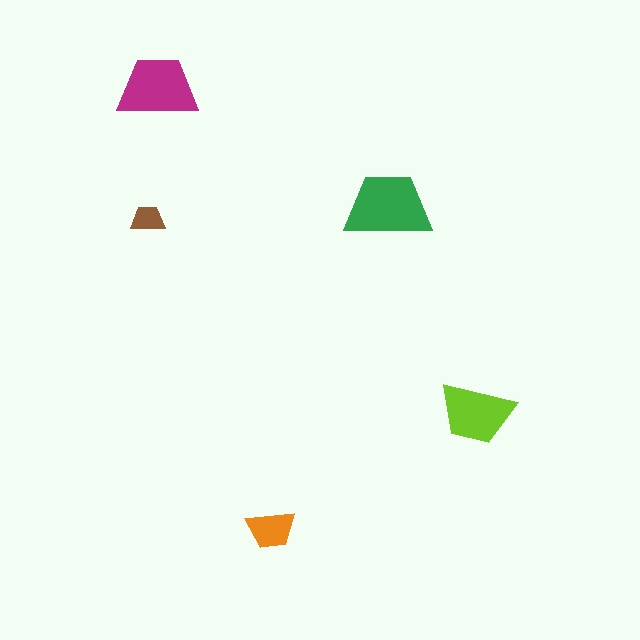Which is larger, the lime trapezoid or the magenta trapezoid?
The magenta one.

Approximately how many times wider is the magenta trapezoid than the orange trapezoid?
About 1.5 times wider.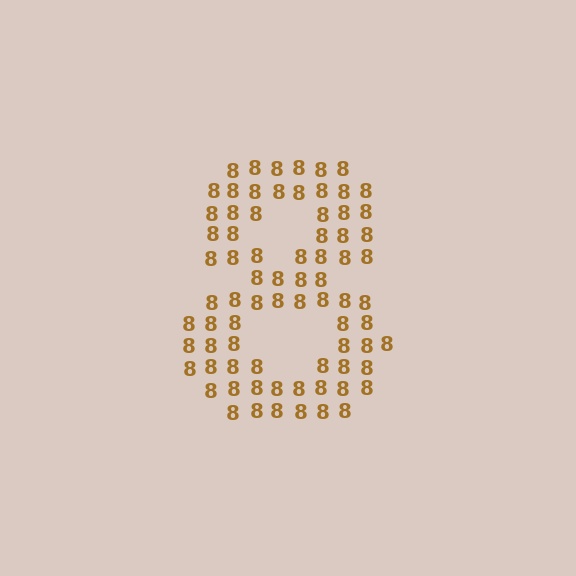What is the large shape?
The large shape is the digit 8.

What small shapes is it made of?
It is made of small digit 8's.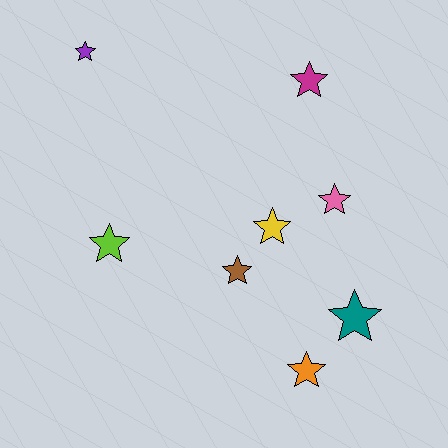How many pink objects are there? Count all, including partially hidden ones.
There is 1 pink object.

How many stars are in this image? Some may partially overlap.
There are 8 stars.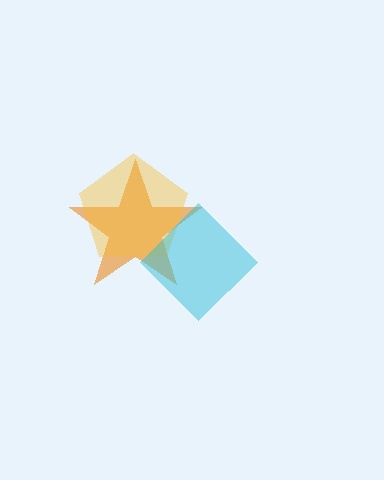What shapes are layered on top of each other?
The layered shapes are: an orange star, a yellow pentagon, a cyan diamond.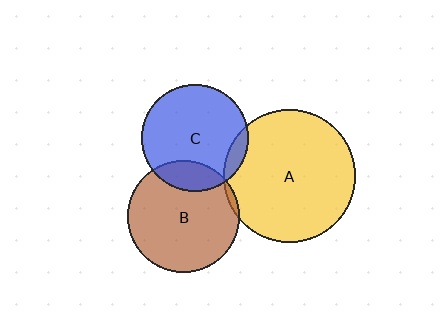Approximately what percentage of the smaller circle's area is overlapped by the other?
Approximately 5%.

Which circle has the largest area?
Circle A (yellow).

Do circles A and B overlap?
Yes.